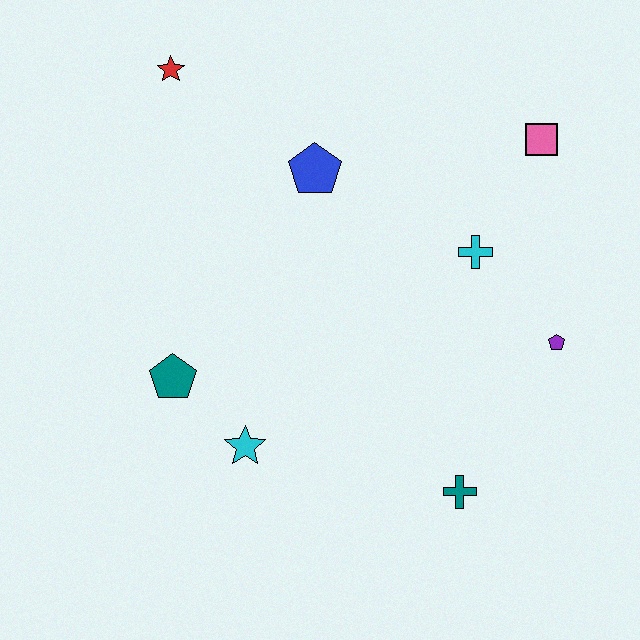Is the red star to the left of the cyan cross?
Yes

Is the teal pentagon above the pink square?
No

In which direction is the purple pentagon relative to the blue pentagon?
The purple pentagon is to the right of the blue pentagon.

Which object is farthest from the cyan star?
The pink square is farthest from the cyan star.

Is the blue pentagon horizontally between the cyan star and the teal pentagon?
No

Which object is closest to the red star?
The blue pentagon is closest to the red star.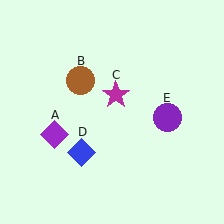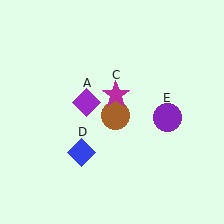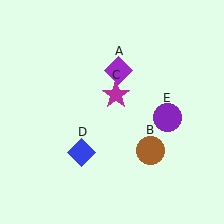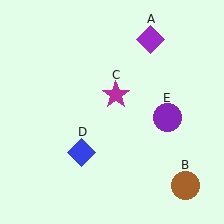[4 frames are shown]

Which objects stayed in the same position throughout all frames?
Magenta star (object C) and blue diamond (object D) and purple circle (object E) remained stationary.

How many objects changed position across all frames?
2 objects changed position: purple diamond (object A), brown circle (object B).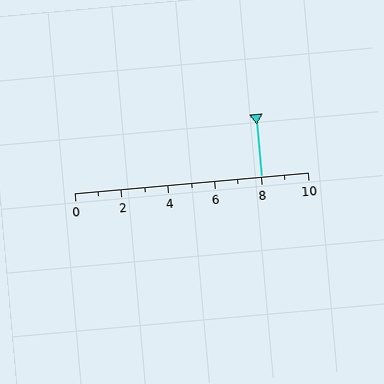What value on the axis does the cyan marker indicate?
The marker indicates approximately 8.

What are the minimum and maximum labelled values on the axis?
The axis runs from 0 to 10.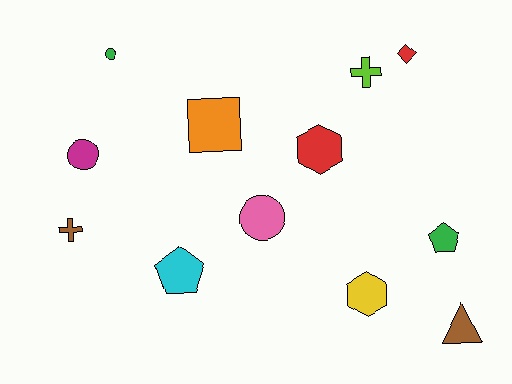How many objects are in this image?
There are 12 objects.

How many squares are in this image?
There is 1 square.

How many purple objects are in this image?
There are no purple objects.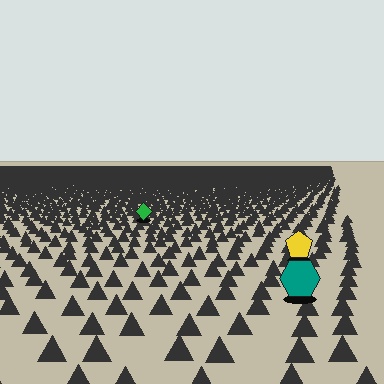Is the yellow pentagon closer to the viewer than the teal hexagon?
No. The teal hexagon is closer — you can tell from the texture gradient: the ground texture is coarser near it.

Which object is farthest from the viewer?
The green diamond is farthest from the viewer. It appears smaller and the ground texture around it is denser.